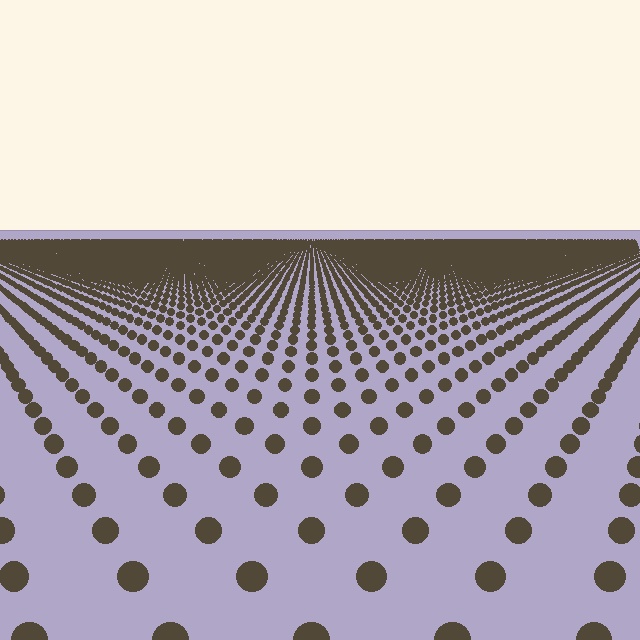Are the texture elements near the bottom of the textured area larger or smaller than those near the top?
Larger. Near the bottom, elements are closer to the viewer and appear at a bigger on-screen size.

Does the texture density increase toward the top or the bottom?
Density increases toward the top.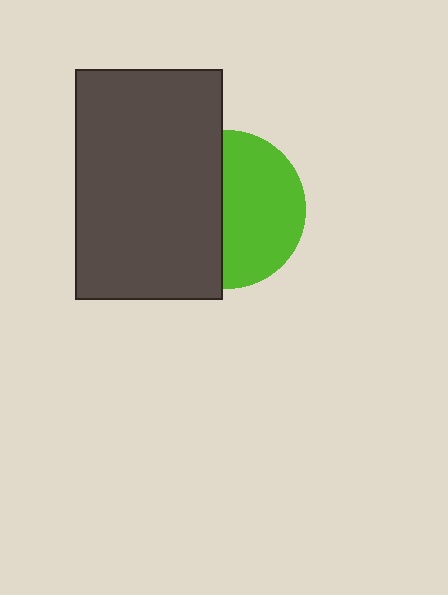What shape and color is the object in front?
The object in front is a dark gray rectangle.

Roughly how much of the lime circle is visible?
About half of it is visible (roughly 52%).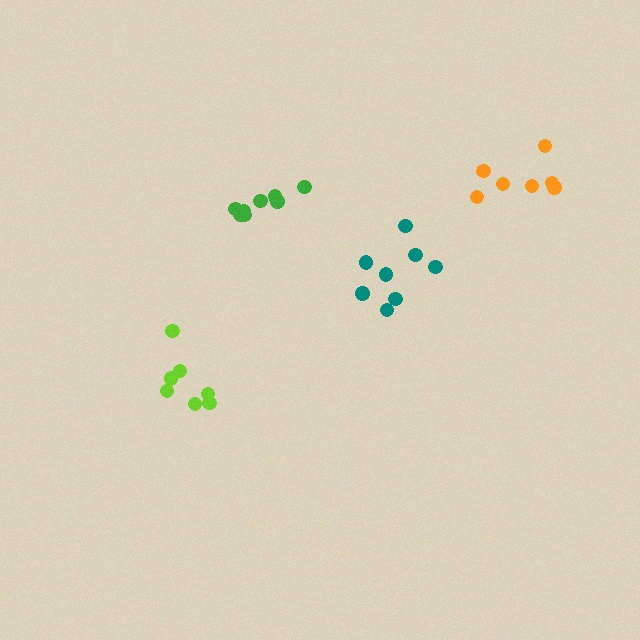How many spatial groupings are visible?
There are 4 spatial groupings.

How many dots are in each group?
Group 1: 8 dots, Group 2: 7 dots, Group 3: 8 dots, Group 4: 7 dots (30 total).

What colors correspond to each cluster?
The clusters are colored: green, orange, teal, lime.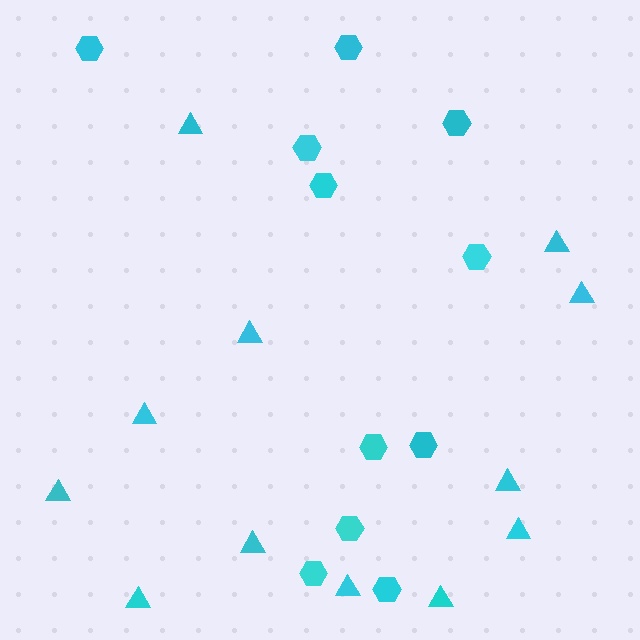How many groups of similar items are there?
There are 2 groups: one group of triangles (12) and one group of hexagons (11).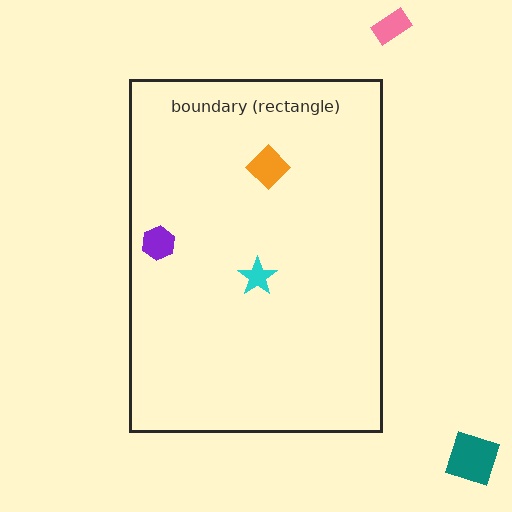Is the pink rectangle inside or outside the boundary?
Outside.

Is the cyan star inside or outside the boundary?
Inside.